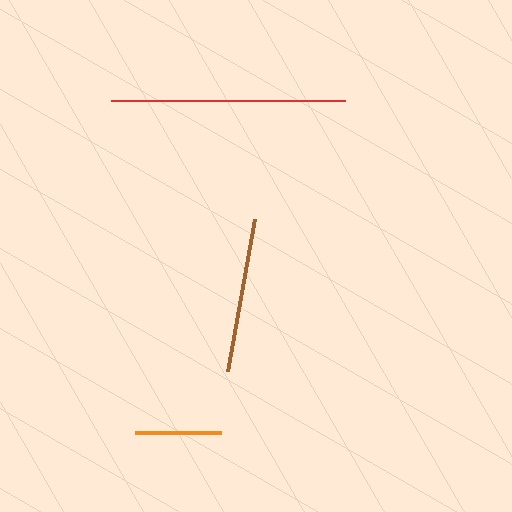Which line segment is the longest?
The red line is the longest at approximately 234 pixels.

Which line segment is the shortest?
The orange line is the shortest at approximately 86 pixels.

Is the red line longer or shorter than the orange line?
The red line is longer than the orange line.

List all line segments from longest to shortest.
From longest to shortest: red, brown, orange.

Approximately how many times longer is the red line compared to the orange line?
The red line is approximately 2.7 times the length of the orange line.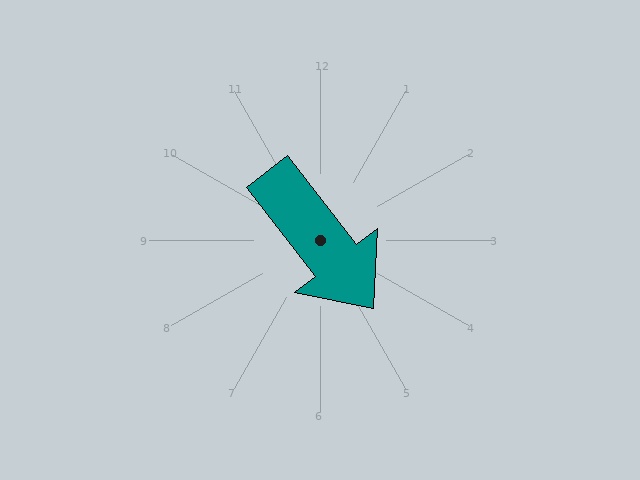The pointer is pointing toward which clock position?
Roughly 5 o'clock.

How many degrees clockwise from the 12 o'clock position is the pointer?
Approximately 142 degrees.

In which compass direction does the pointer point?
Southeast.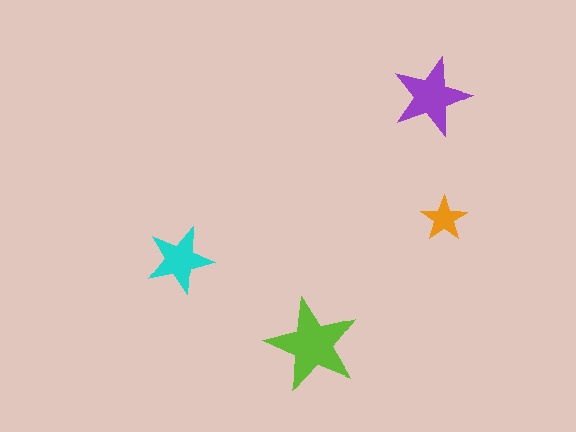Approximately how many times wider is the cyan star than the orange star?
About 1.5 times wider.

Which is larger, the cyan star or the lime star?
The lime one.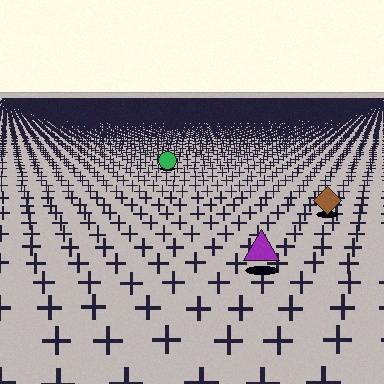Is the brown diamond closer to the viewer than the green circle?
Yes. The brown diamond is closer — you can tell from the texture gradient: the ground texture is coarser near it.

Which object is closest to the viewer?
The purple triangle is closest. The texture marks near it are larger and more spread out.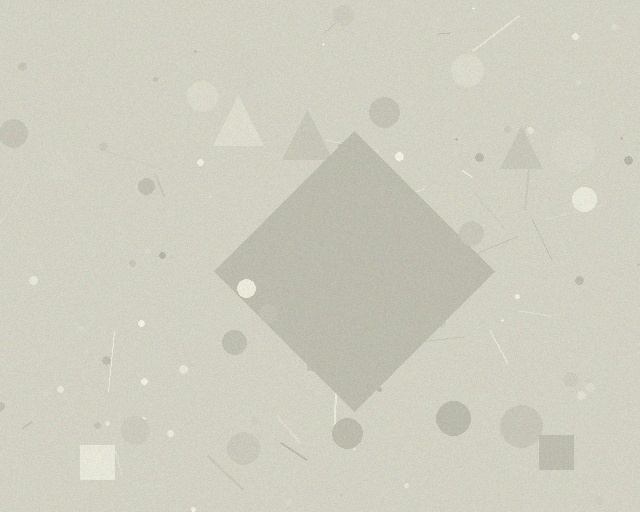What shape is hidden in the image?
A diamond is hidden in the image.